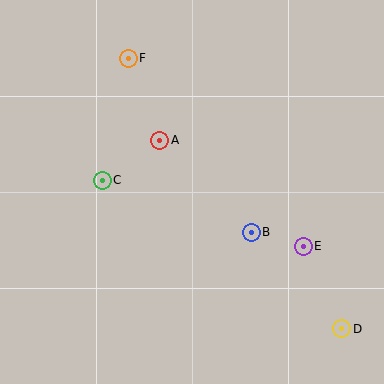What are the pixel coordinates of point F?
Point F is at (128, 58).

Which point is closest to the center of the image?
Point A at (160, 140) is closest to the center.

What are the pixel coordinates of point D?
Point D is at (342, 329).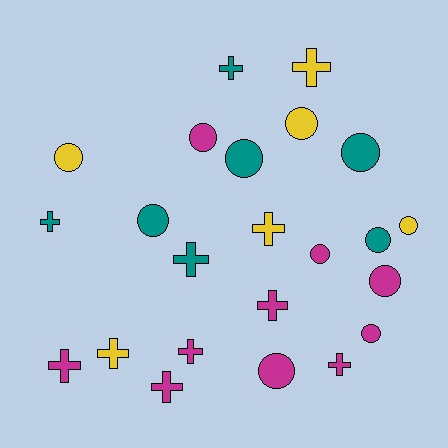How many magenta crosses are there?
There are 5 magenta crosses.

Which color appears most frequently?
Magenta, with 10 objects.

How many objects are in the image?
There are 23 objects.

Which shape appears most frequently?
Circle, with 12 objects.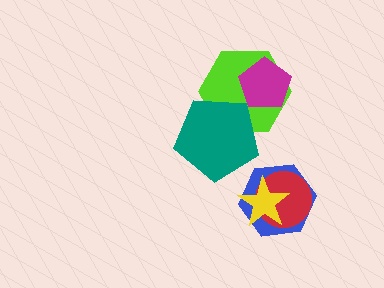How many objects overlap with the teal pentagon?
1 object overlaps with the teal pentagon.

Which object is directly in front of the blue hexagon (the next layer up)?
The red circle is directly in front of the blue hexagon.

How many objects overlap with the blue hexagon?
2 objects overlap with the blue hexagon.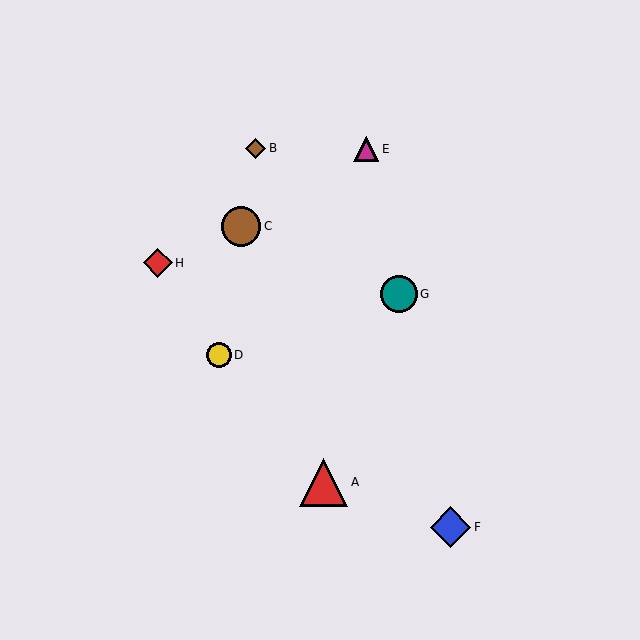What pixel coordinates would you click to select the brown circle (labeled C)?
Click at (241, 226) to select the brown circle C.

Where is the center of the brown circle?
The center of the brown circle is at (241, 226).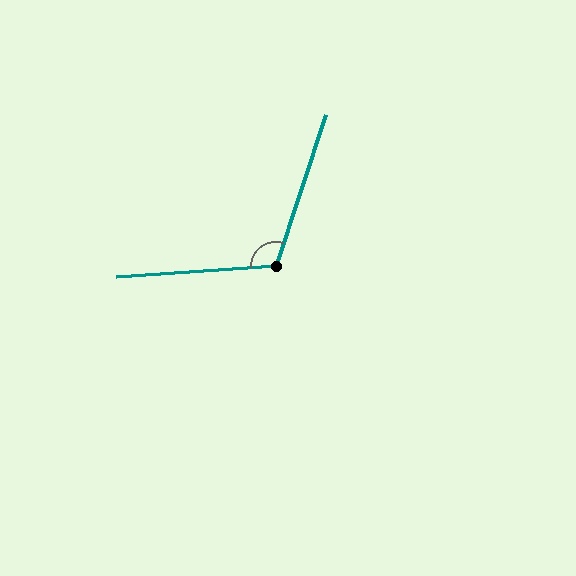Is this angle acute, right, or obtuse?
It is obtuse.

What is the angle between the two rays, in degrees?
Approximately 112 degrees.